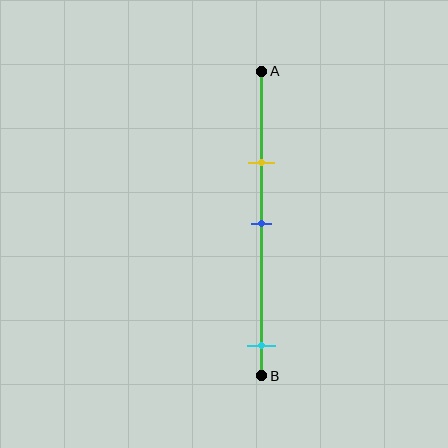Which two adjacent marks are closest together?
The yellow and blue marks are the closest adjacent pair.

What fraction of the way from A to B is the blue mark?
The blue mark is approximately 50% (0.5) of the way from A to B.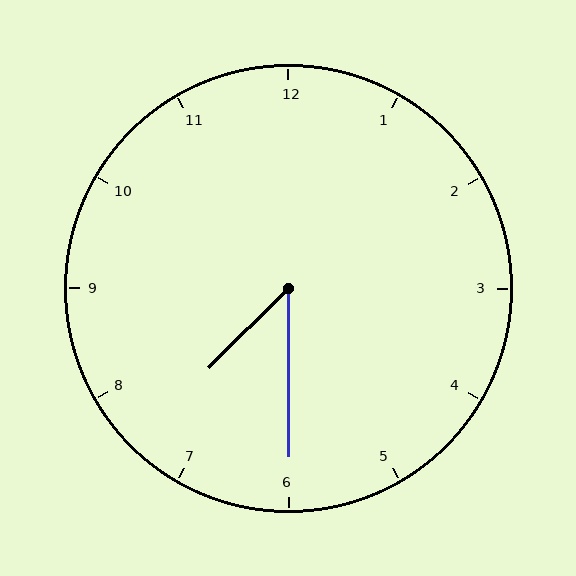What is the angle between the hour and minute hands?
Approximately 45 degrees.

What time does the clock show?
7:30.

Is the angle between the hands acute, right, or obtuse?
It is acute.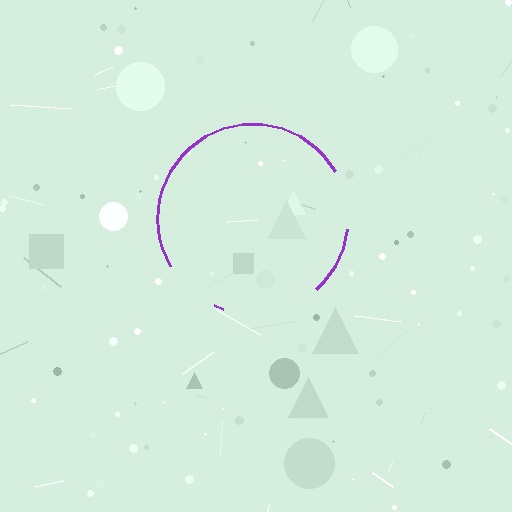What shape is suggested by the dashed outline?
The dashed outline suggests a circle.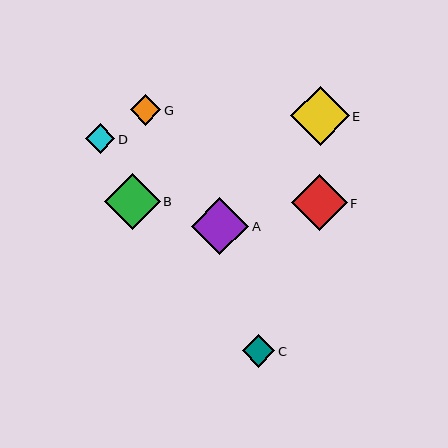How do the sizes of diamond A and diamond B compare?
Diamond A and diamond B are approximately the same size.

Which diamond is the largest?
Diamond E is the largest with a size of approximately 58 pixels.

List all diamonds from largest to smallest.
From largest to smallest: E, A, B, F, C, G, D.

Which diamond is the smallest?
Diamond D is the smallest with a size of approximately 29 pixels.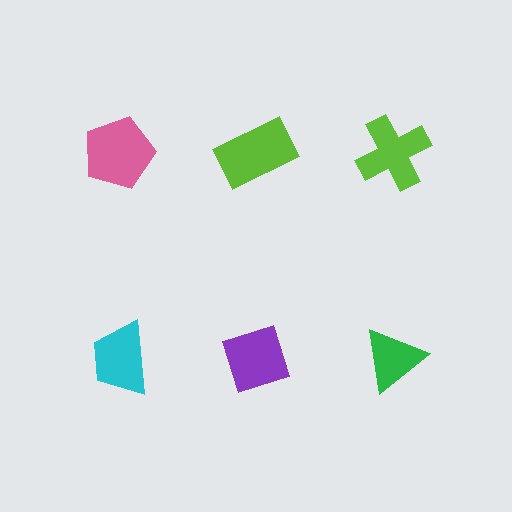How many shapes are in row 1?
3 shapes.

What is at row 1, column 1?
A pink pentagon.